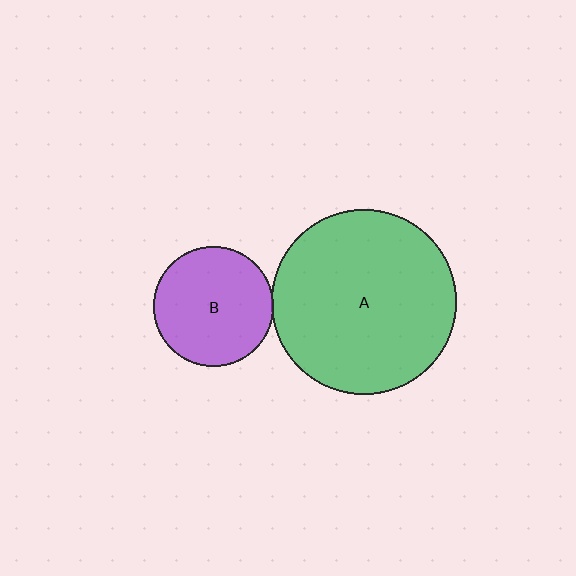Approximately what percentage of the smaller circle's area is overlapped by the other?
Approximately 5%.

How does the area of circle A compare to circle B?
Approximately 2.4 times.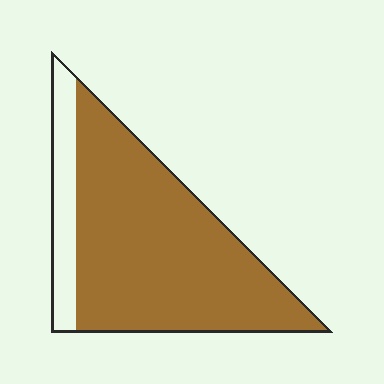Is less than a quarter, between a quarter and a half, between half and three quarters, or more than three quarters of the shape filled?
More than three quarters.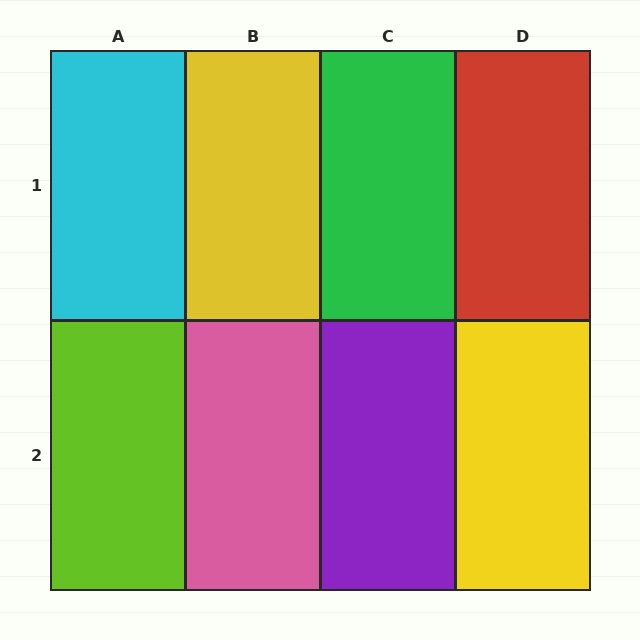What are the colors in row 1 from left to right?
Cyan, yellow, green, red.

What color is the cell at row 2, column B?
Pink.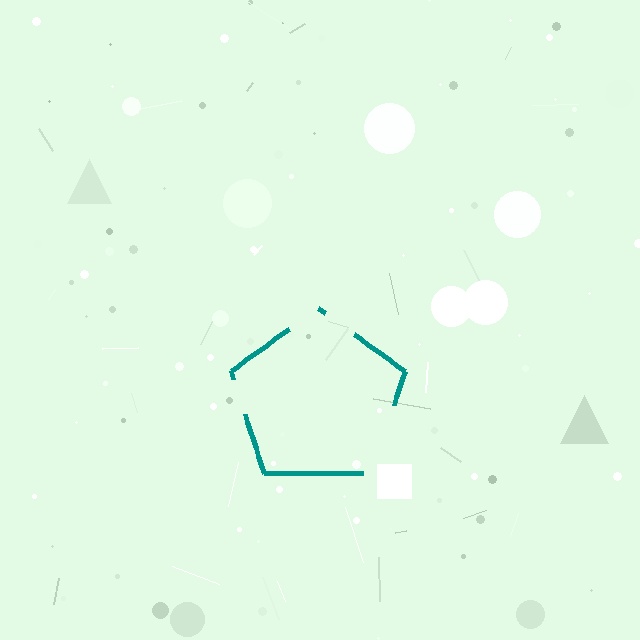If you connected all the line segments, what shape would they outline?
They would outline a pentagon.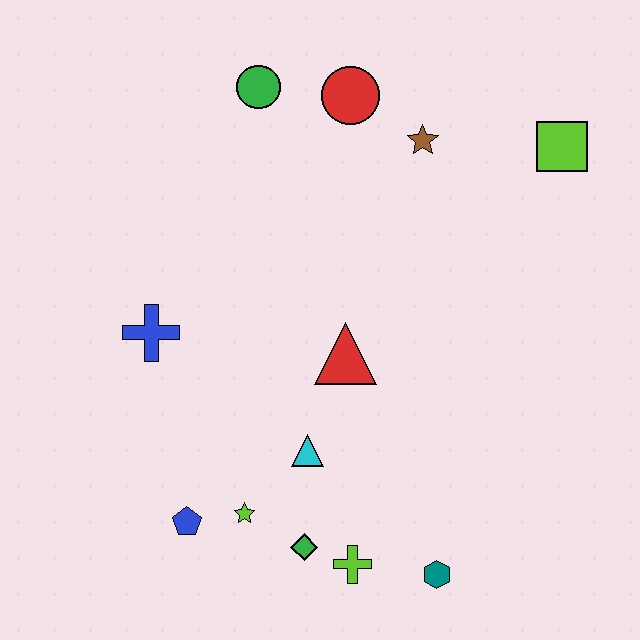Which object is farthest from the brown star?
The blue pentagon is farthest from the brown star.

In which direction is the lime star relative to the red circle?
The lime star is below the red circle.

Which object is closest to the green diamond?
The lime cross is closest to the green diamond.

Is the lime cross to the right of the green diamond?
Yes